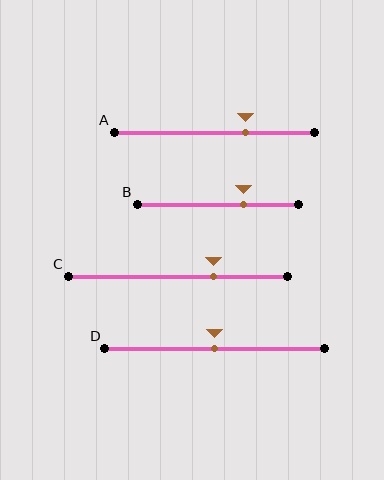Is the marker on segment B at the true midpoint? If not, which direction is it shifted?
No, the marker on segment B is shifted to the right by about 16% of the segment length.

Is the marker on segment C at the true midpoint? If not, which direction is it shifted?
No, the marker on segment C is shifted to the right by about 16% of the segment length.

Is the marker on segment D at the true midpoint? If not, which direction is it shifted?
Yes, the marker on segment D is at the true midpoint.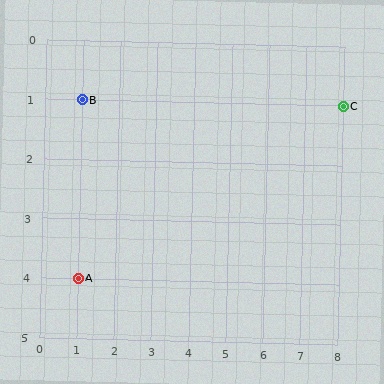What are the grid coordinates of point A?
Point A is at grid coordinates (1, 4).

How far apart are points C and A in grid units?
Points C and A are 7 columns and 3 rows apart (about 7.6 grid units diagonally).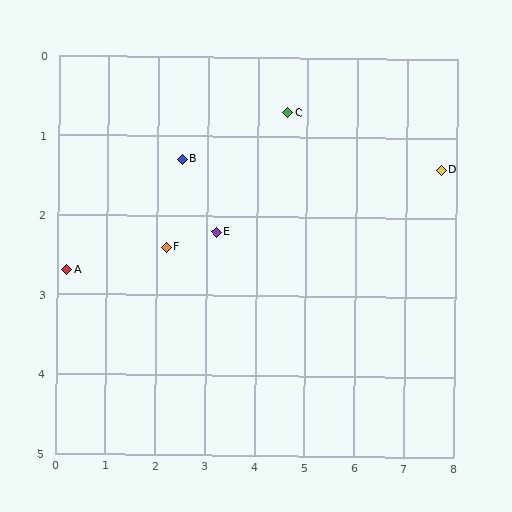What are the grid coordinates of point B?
Point B is at approximately (2.5, 1.3).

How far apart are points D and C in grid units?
Points D and C are about 3.2 grid units apart.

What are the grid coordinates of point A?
Point A is at approximately (0.2, 2.7).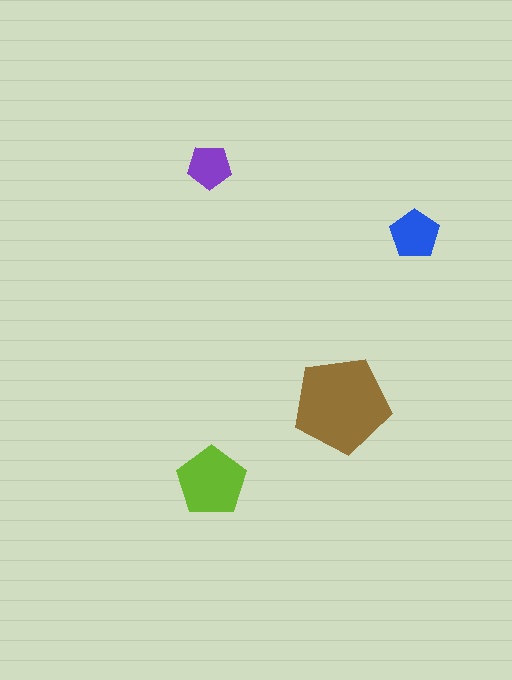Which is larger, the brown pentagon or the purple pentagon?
The brown one.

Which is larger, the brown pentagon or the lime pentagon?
The brown one.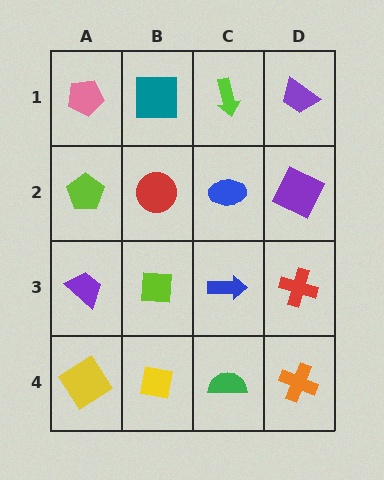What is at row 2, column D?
A purple square.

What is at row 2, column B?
A red circle.